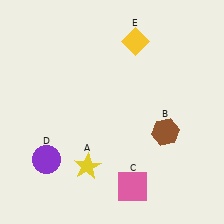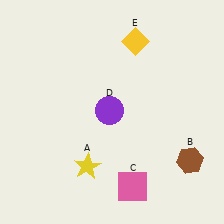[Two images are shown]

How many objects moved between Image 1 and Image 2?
2 objects moved between the two images.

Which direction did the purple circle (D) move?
The purple circle (D) moved right.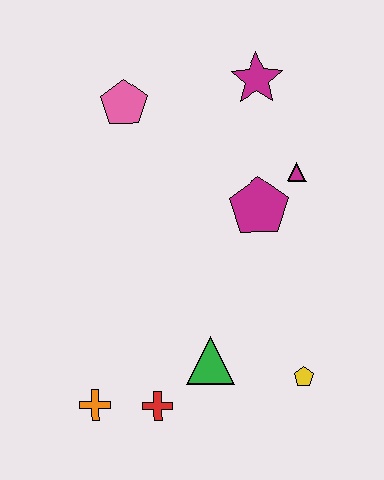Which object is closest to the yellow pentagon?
The green triangle is closest to the yellow pentagon.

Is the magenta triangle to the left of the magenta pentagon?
No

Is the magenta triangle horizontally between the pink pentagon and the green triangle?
No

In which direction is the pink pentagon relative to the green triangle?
The pink pentagon is above the green triangle.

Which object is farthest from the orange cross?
The magenta star is farthest from the orange cross.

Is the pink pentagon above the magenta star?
No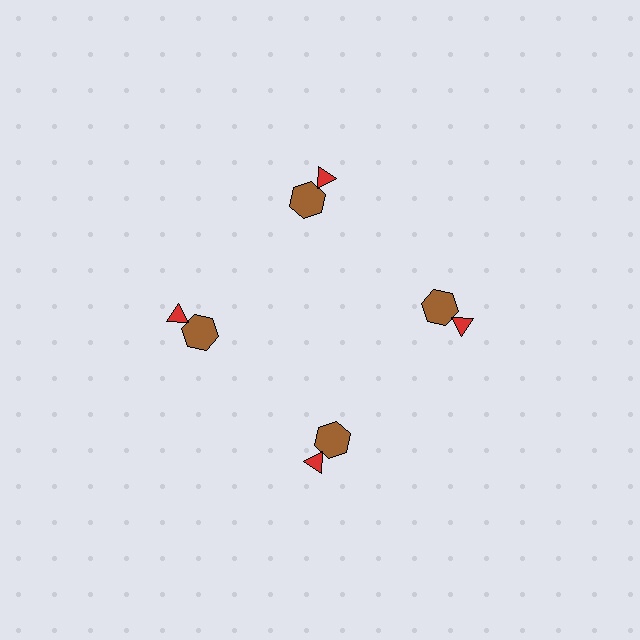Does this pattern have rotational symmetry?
Yes, this pattern has 4-fold rotational symmetry. It looks the same after rotating 90 degrees around the center.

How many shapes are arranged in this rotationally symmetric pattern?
There are 8 shapes, arranged in 4 groups of 2.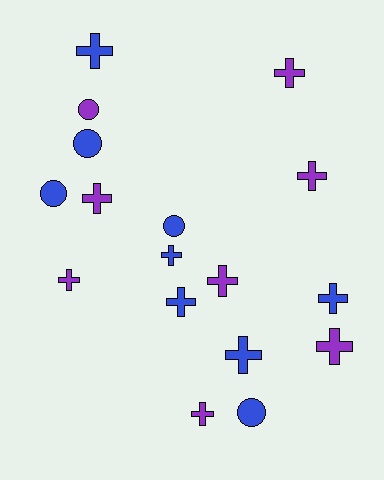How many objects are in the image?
There are 17 objects.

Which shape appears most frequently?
Cross, with 12 objects.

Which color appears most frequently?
Blue, with 9 objects.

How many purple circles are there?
There is 1 purple circle.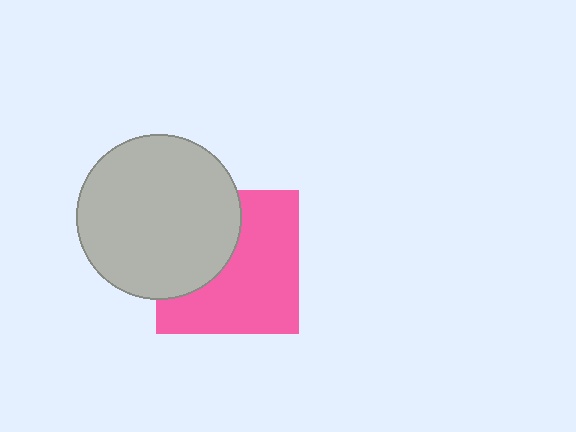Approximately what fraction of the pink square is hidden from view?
Roughly 39% of the pink square is hidden behind the light gray circle.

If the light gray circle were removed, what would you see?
You would see the complete pink square.